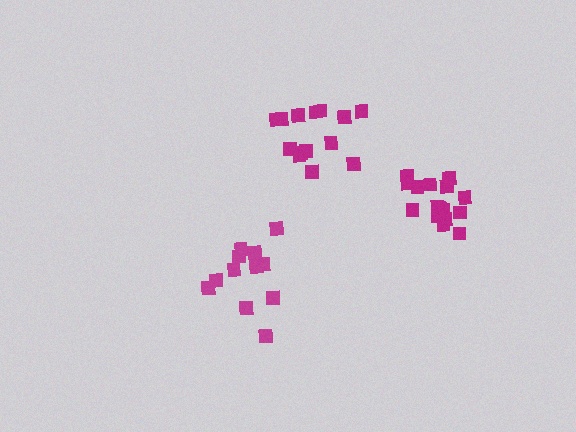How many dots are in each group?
Group 1: 12 dots, Group 2: 16 dots, Group 3: 14 dots (42 total).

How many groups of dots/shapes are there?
There are 3 groups.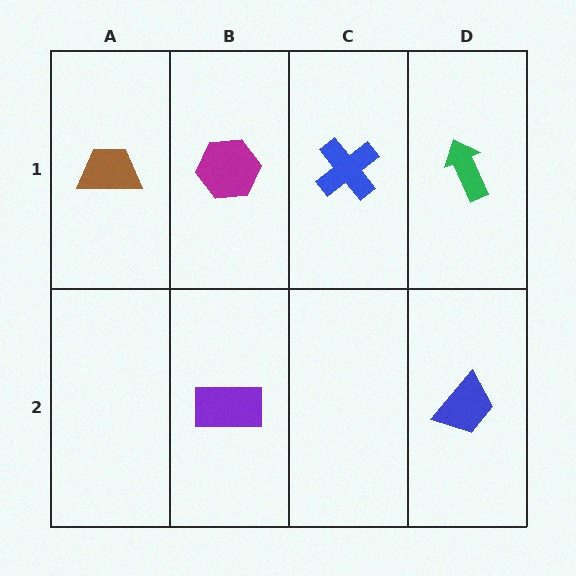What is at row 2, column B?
A purple rectangle.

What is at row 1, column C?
A blue cross.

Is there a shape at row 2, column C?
No, that cell is empty.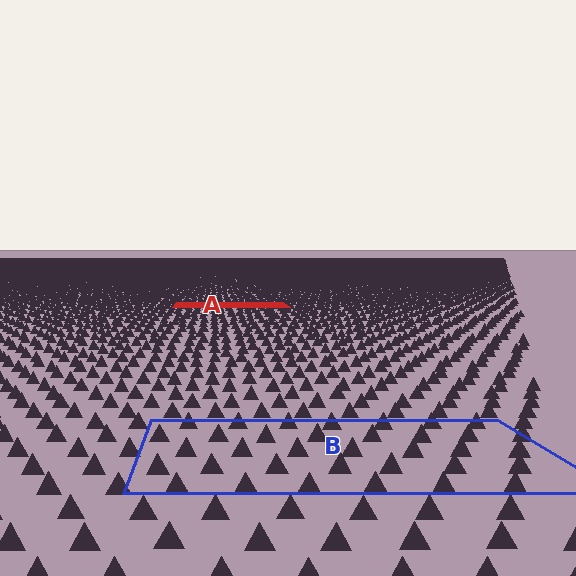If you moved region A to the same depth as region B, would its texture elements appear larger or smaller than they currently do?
They would appear larger. At a closer depth, the same texture elements are projected at a bigger on-screen size.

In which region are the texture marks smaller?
The texture marks are smaller in region A, because it is farther away.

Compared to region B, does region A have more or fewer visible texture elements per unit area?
Region A has more texture elements per unit area — they are packed more densely because it is farther away.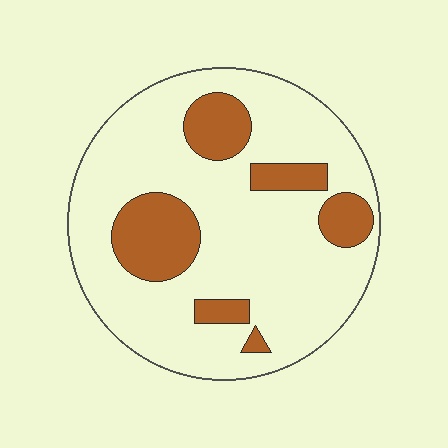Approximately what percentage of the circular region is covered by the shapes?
Approximately 20%.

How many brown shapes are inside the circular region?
6.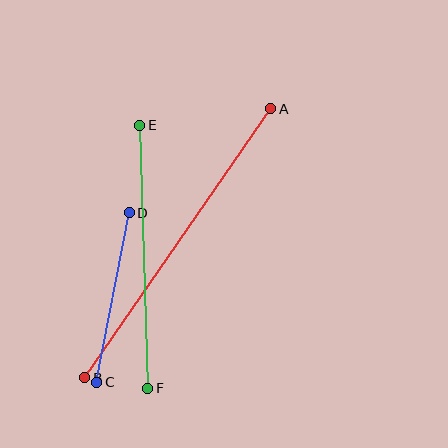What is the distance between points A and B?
The distance is approximately 327 pixels.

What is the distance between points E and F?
The distance is approximately 263 pixels.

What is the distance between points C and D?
The distance is approximately 172 pixels.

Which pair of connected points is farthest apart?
Points A and B are farthest apart.